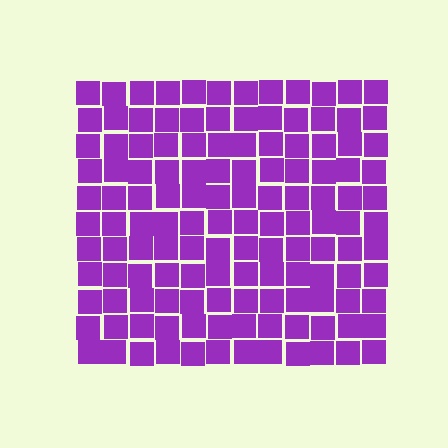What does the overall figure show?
The overall figure shows a square.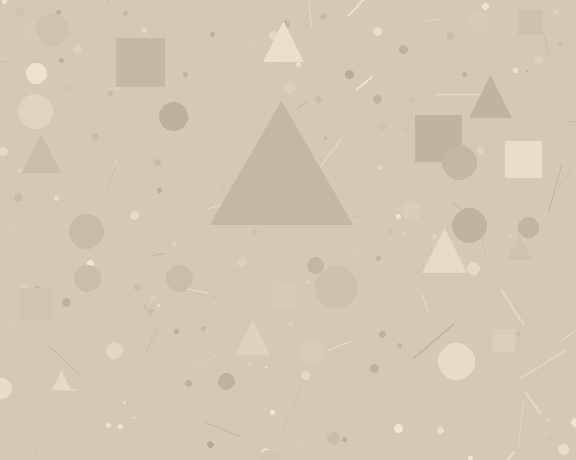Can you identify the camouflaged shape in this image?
The camouflaged shape is a triangle.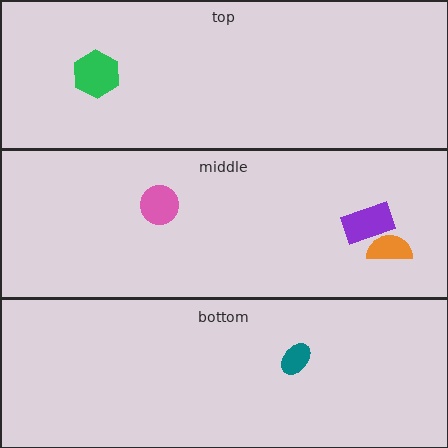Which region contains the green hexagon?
The top region.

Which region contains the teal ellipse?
The bottom region.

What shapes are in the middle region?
The pink circle, the orange semicircle, the purple rectangle.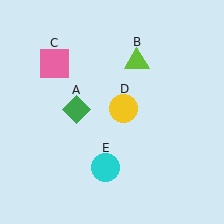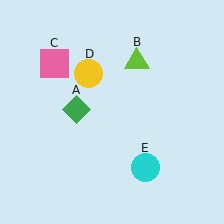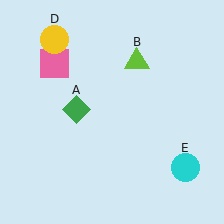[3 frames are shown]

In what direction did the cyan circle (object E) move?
The cyan circle (object E) moved right.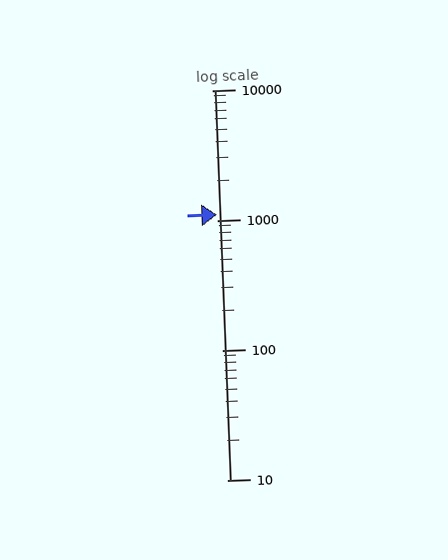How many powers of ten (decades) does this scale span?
The scale spans 3 decades, from 10 to 10000.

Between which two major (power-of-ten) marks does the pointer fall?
The pointer is between 1000 and 10000.